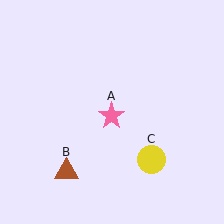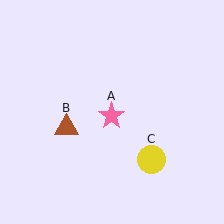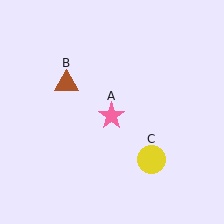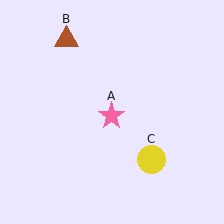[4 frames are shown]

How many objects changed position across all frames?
1 object changed position: brown triangle (object B).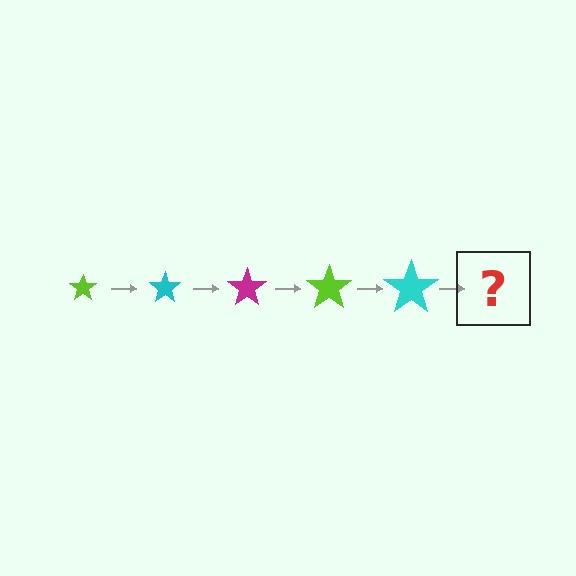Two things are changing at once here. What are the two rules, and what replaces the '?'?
The two rules are that the star grows larger each step and the color cycles through lime, cyan, and magenta. The '?' should be a magenta star, larger than the previous one.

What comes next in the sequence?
The next element should be a magenta star, larger than the previous one.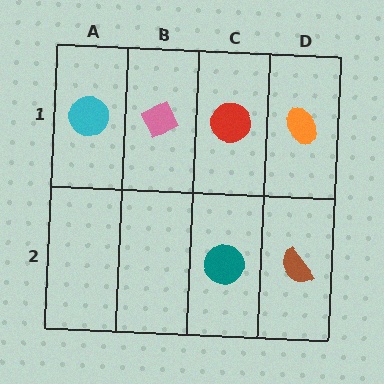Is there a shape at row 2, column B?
No, that cell is empty.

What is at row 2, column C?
A teal circle.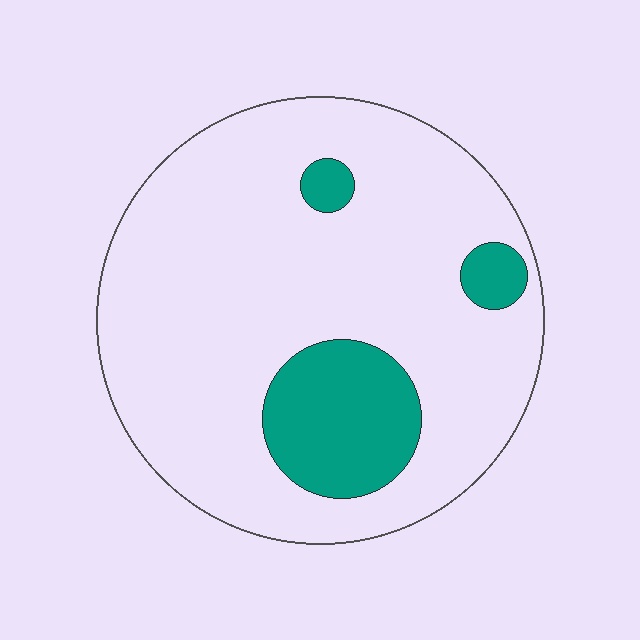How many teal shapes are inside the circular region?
3.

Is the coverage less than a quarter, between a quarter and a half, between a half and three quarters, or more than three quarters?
Less than a quarter.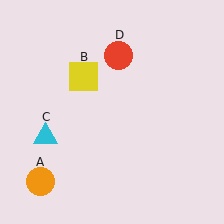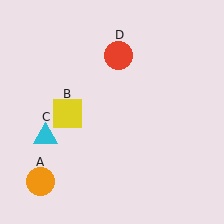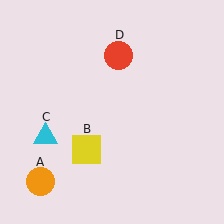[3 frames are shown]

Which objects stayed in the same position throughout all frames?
Orange circle (object A) and cyan triangle (object C) and red circle (object D) remained stationary.